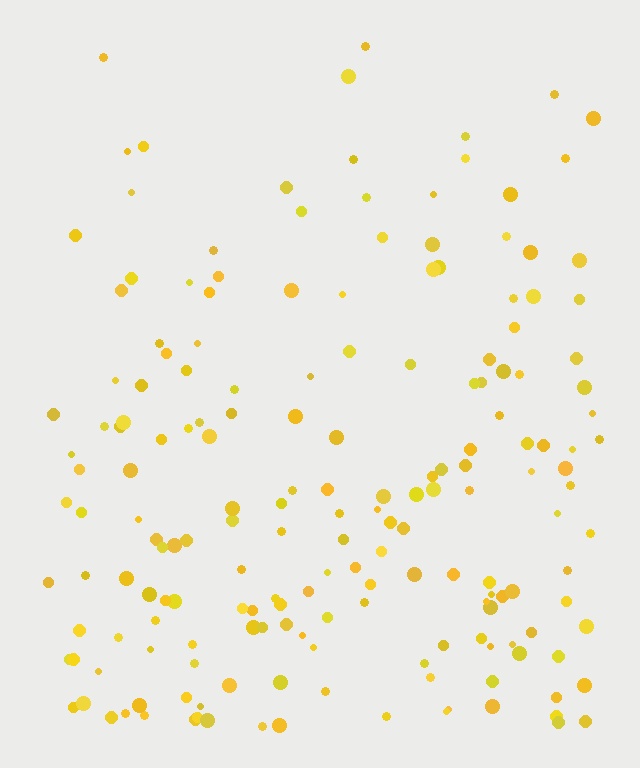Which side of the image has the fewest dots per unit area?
The top.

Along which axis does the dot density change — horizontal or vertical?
Vertical.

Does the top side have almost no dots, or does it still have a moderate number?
Still a moderate number, just noticeably fewer than the bottom.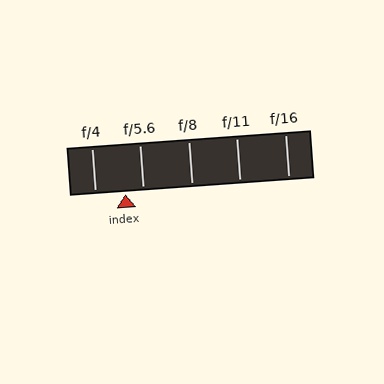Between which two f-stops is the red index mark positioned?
The index mark is between f/4 and f/5.6.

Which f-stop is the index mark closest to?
The index mark is closest to f/5.6.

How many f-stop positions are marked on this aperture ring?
There are 5 f-stop positions marked.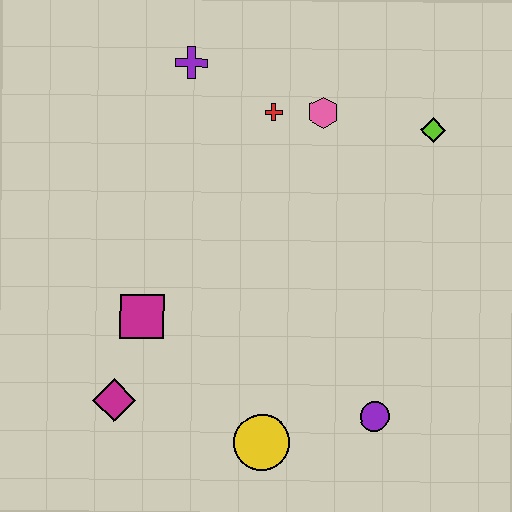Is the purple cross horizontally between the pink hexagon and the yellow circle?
No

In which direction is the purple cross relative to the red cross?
The purple cross is to the left of the red cross.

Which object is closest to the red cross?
The pink hexagon is closest to the red cross.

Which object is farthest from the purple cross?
The purple circle is farthest from the purple cross.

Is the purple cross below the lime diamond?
No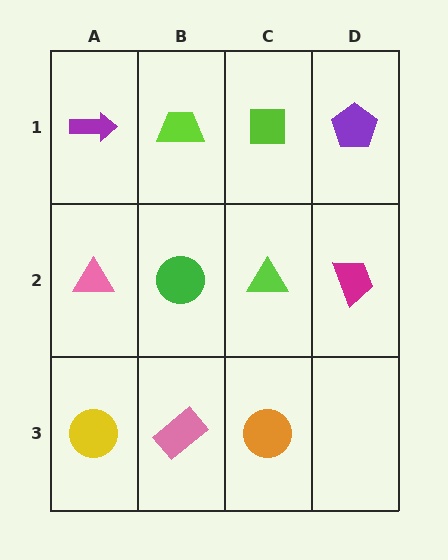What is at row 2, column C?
A lime triangle.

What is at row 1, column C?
A lime square.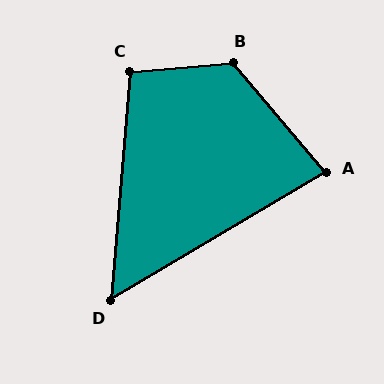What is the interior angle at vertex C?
Approximately 100 degrees (obtuse).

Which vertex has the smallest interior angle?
D, at approximately 54 degrees.